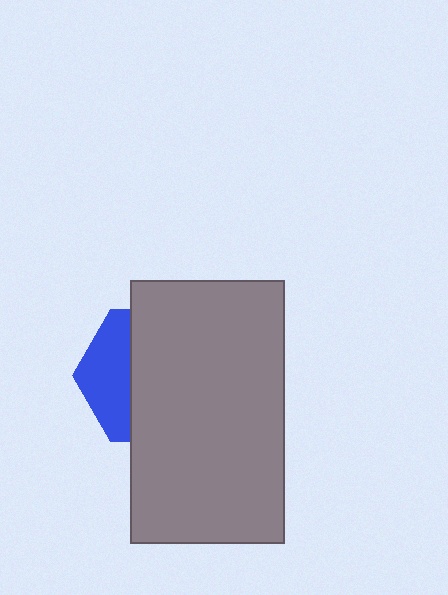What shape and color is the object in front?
The object in front is a gray rectangle.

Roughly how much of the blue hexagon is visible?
A small part of it is visible (roughly 33%).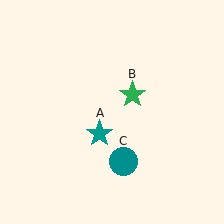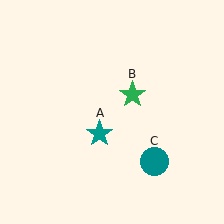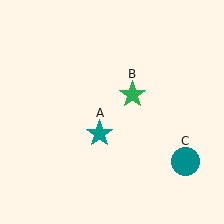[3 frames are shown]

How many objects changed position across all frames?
1 object changed position: teal circle (object C).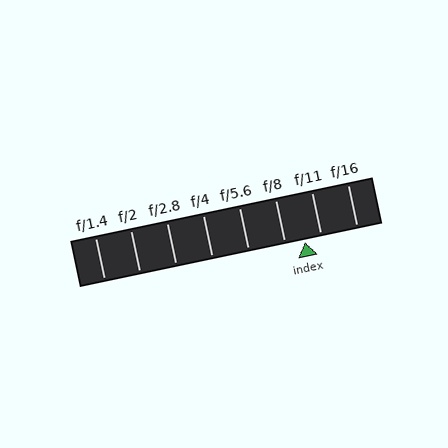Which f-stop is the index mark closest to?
The index mark is closest to f/11.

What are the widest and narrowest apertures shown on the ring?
The widest aperture shown is f/1.4 and the narrowest is f/16.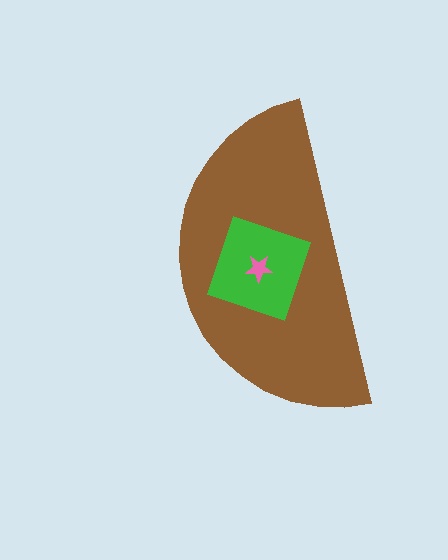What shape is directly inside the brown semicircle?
The green diamond.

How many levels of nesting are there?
3.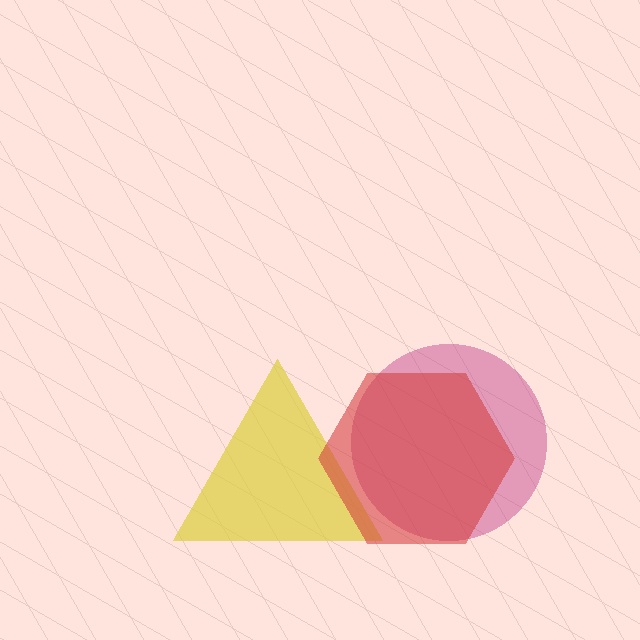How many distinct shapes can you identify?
There are 3 distinct shapes: a yellow triangle, a magenta circle, a red hexagon.